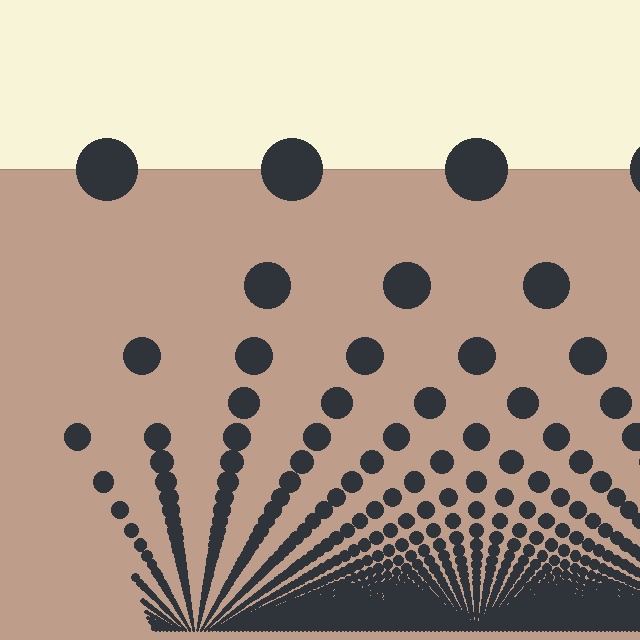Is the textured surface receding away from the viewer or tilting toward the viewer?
The surface appears to tilt toward the viewer. Texture elements get larger and sparser toward the top.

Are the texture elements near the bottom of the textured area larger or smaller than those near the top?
Smaller. The gradient is inverted — elements near the bottom are smaller and denser.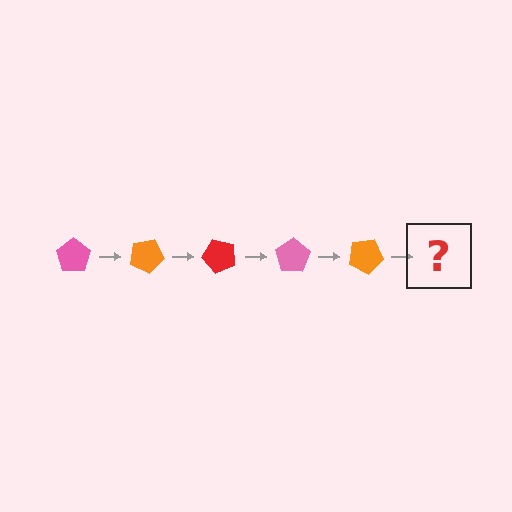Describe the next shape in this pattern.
It should be a red pentagon, rotated 125 degrees from the start.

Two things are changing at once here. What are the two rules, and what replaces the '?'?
The two rules are that it rotates 25 degrees each step and the color cycles through pink, orange, and red. The '?' should be a red pentagon, rotated 125 degrees from the start.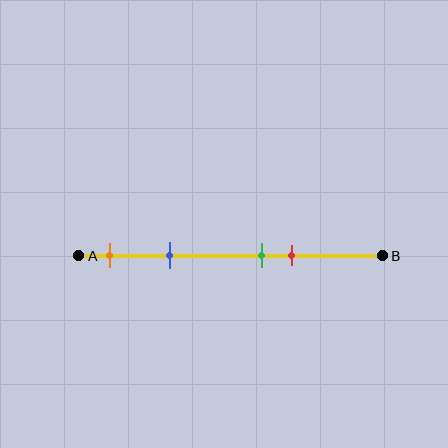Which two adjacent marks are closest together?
The green and red marks are the closest adjacent pair.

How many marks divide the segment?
There are 4 marks dividing the segment.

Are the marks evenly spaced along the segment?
No, the marks are not evenly spaced.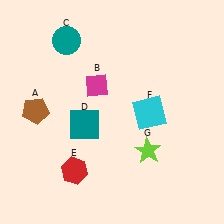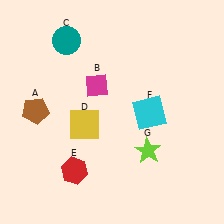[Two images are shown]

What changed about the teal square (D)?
In Image 1, D is teal. In Image 2, it changed to yellow.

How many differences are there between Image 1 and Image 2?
There is 1 difference between the two images.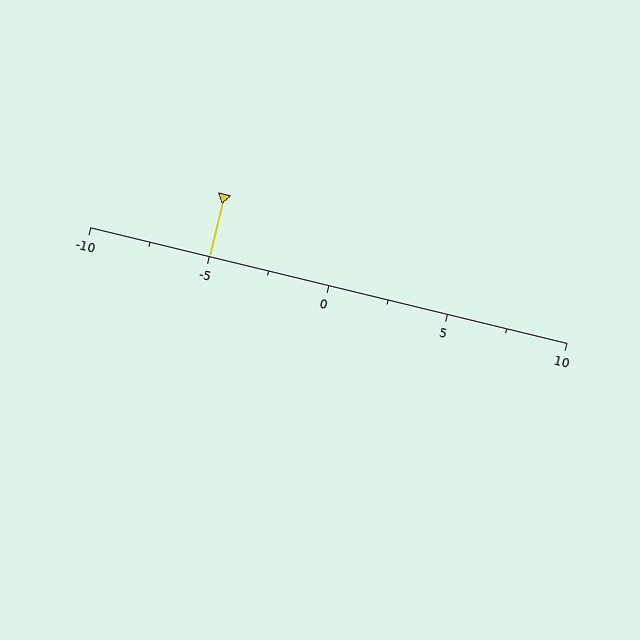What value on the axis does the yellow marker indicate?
The marker indicates approximately -5.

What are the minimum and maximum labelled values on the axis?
The axis runs from -10 to 10.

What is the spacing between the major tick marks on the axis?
The major ticks are spaced 5 apart.